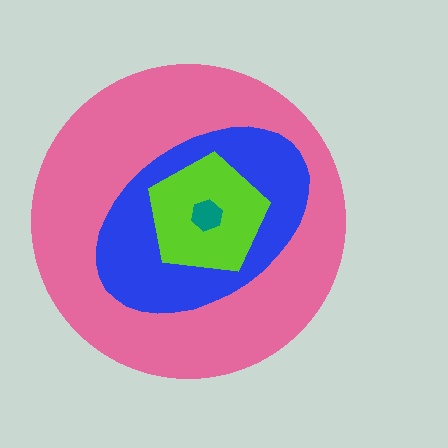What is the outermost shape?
The pink circle.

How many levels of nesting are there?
4.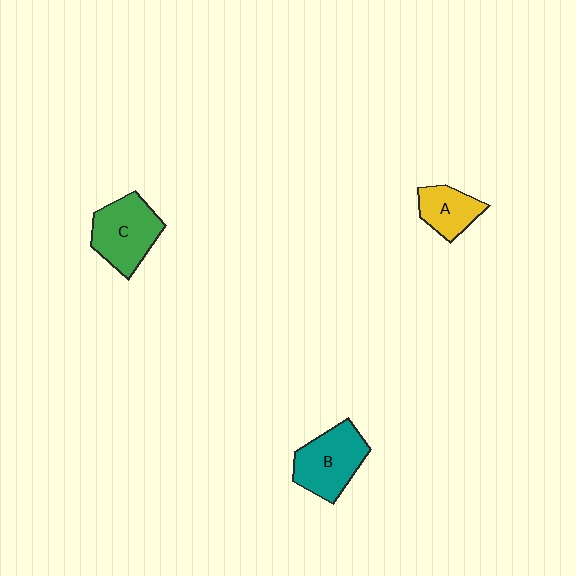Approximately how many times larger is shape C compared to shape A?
Approximately 1.6 times.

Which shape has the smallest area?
Shape A (yellow).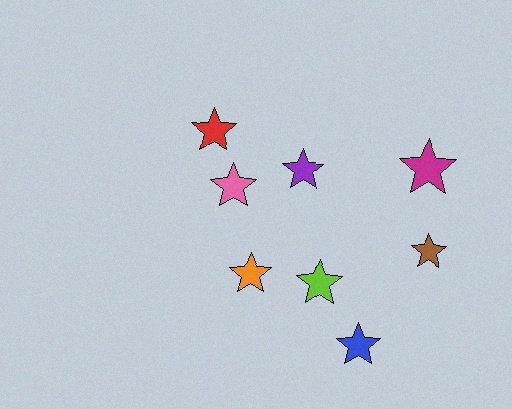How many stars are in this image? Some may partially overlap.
There are 8 stars.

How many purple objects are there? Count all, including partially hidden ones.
There is 1 purple object.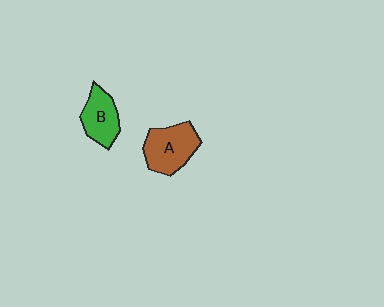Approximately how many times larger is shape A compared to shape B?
Approximately 1.3 times.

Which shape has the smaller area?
Shape B (green).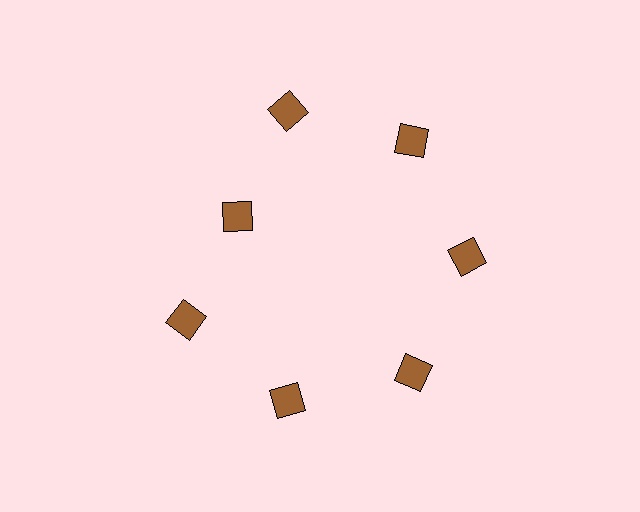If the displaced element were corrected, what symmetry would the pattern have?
It would have 7-fold rotational symmetry — the pattern would map onto itself every 51 degrees.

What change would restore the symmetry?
The symmetry would be restored by moving it outward, back onto the ring so that all 7 diamonds sit at equal angles and equal distance from the center.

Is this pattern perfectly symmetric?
No. The 7 brown diamonds are arranged in a ring, but one element near the 10 o'clock position is pulled inward toward the center, breaking the 7-fold rotational symmetry.